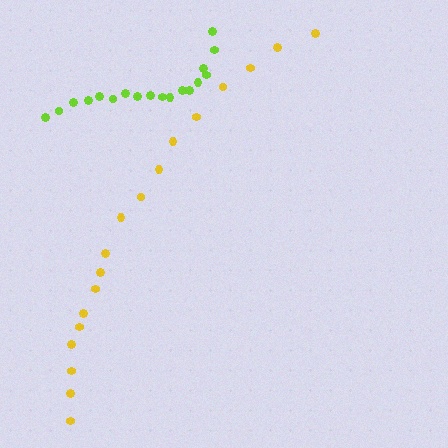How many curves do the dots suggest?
There are 2 distinct paths.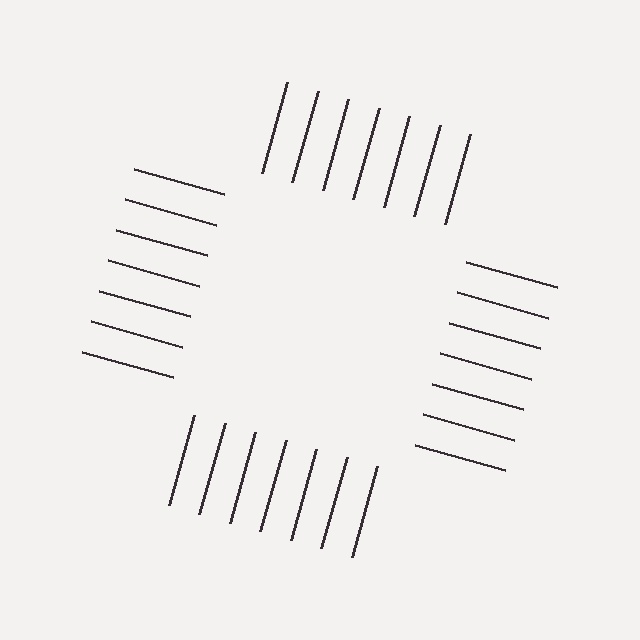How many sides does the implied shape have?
4 sides — the line-ends trace a square.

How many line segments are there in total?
28 — 7 along each of the 4 edges.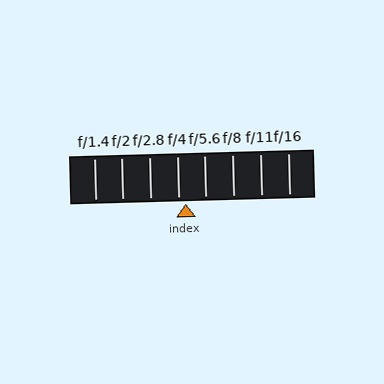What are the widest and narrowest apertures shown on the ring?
The widest aperture shown is f/1.4 and the narrowest is f/16.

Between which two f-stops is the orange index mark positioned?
The index mark is between f/4 and f/5.6.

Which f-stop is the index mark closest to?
The index mark is closest to f/4.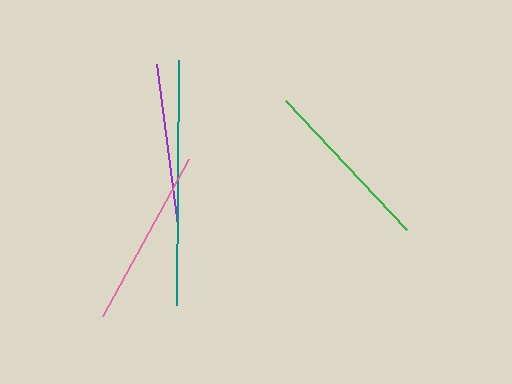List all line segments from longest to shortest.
From longest to shortest: teal, pink, green, purple.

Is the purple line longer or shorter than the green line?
The green line is longer than the purple line.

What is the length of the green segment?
The green segment is approximately 177 pixels long.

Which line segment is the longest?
The teal line is the longest at approximately 245 pixels.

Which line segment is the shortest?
The purple line is the shortest at approximately 161 pixels.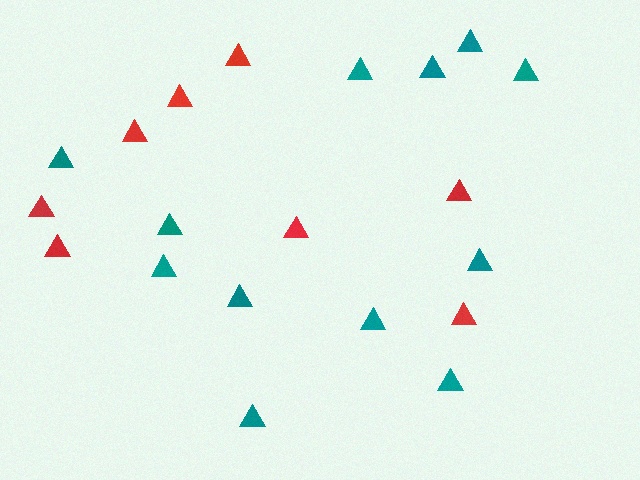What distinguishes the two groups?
There are 2 groups: one group of red triangles (8) and one group of teal triangles (12).